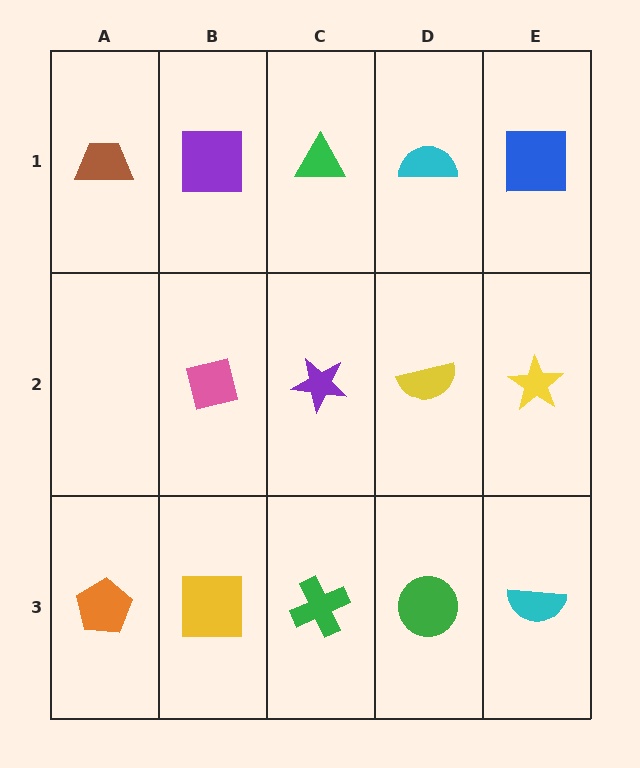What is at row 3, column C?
A green cross.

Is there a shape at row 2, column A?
No, that cell is empty.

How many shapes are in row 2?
4 shapes.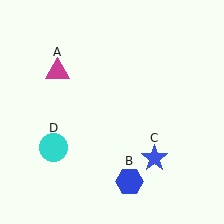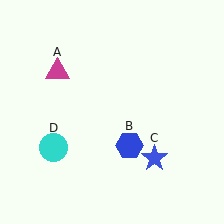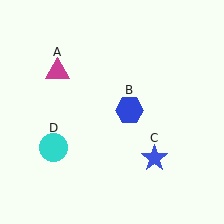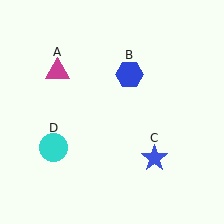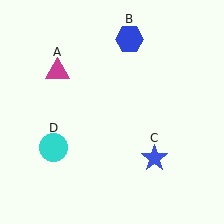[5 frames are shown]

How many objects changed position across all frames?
1 object changed position: blue hexagon (object B).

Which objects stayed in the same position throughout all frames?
Magenta triangle (object A) and blue star (object C) and cyan circle (object D) remained stationary.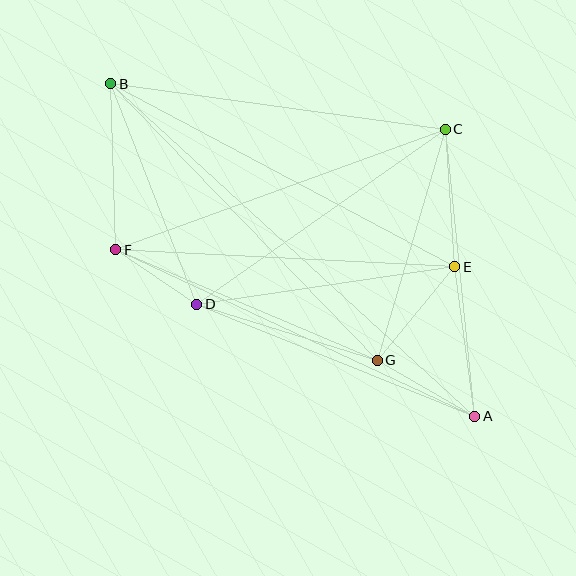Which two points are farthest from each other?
Points A and B are farthest from each other.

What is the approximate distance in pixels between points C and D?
The distance between C and D is approximately 304 pixels.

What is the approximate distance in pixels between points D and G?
The distance between D and G is approximately 189 pixels.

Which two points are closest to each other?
Points D and F are closest to each other.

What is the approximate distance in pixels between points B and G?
The distance between B and G is approximately 384 pixels.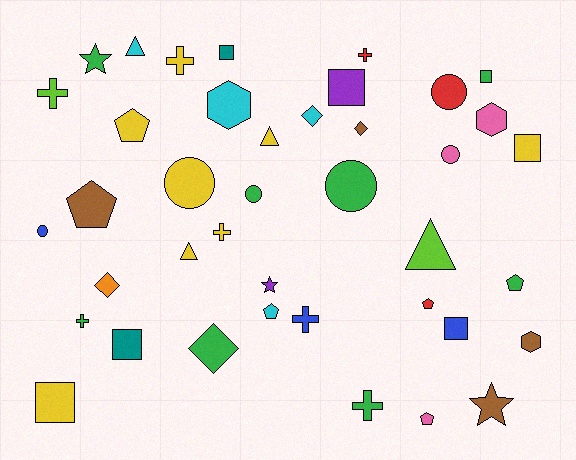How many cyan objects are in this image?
There are 4 cyan objects.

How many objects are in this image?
There are 40 objects.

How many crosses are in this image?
There are 7 crosses.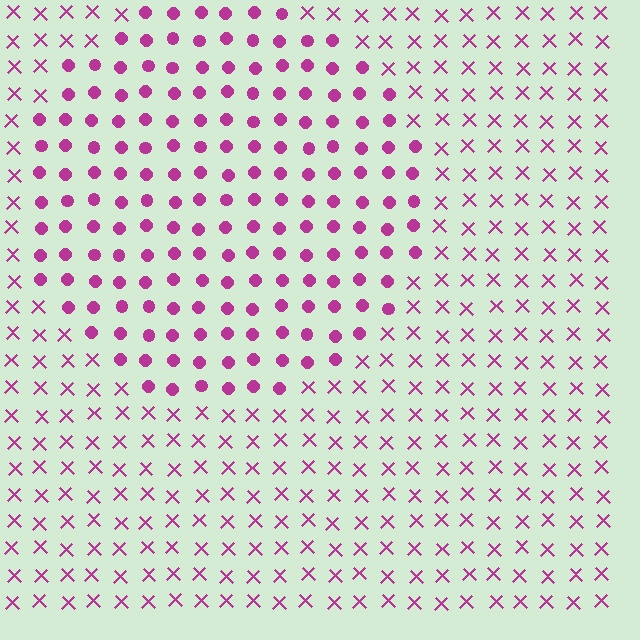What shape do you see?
I see a circle.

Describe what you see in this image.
The image is filled with small magenta elements arranged in a uniform grid. A circle-shaped region contains circles, while the surrounding area contains X marks. The boundary is defined purely by the change in element shape.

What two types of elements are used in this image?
The image uses circles inside the circle region and X marks outside it.